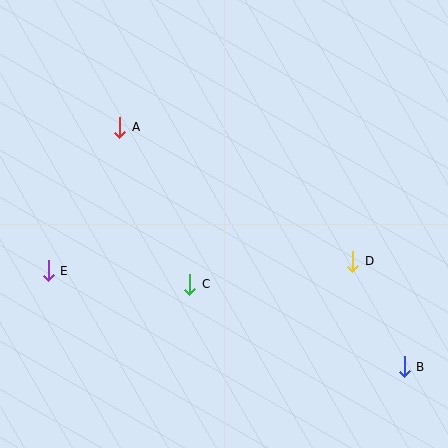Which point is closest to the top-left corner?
Point A is closest to the top-left corner.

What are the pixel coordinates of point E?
Point E is at (48, 271).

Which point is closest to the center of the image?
Point C at (190, 284) is closest to the center.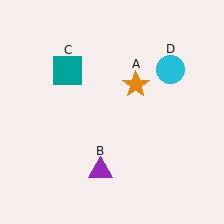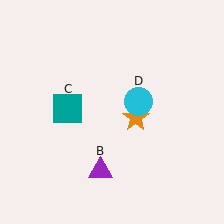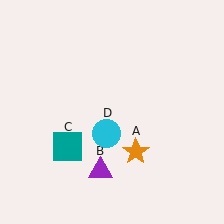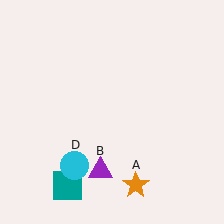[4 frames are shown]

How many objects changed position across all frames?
3 objects changed position: orange star (object A), teal square (object C), cyan circle (object D).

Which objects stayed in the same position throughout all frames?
Purple triangle (object B) remained stationary.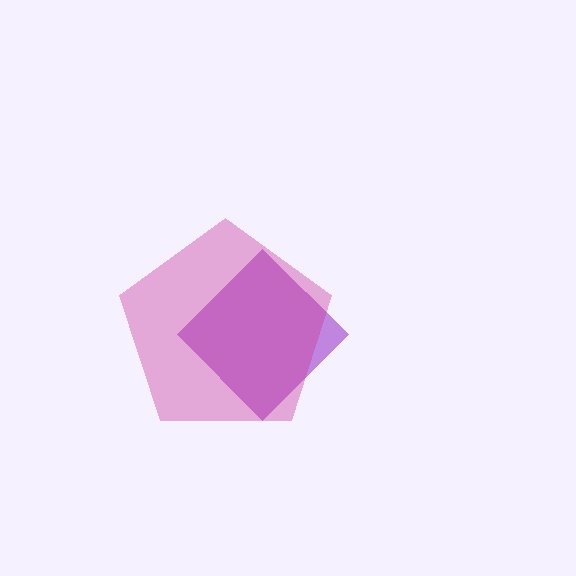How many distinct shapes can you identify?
There are 2 distinct shapes: a purple diamond, a magenta pentagon.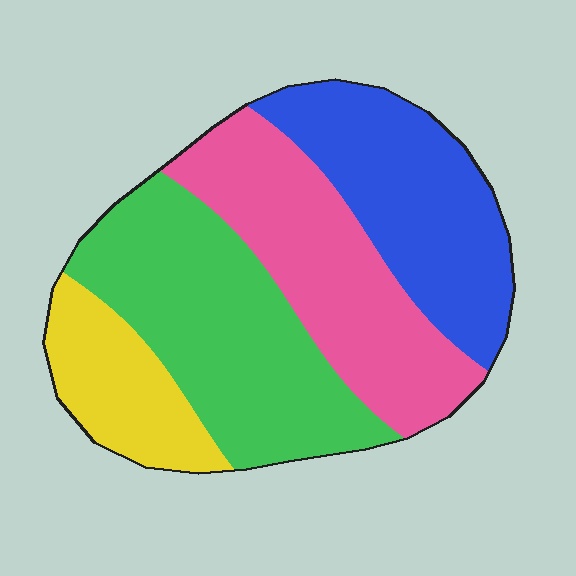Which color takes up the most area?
Green, at roughly 35%.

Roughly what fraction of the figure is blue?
Blue covers about 25% of the figure.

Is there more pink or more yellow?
Pink.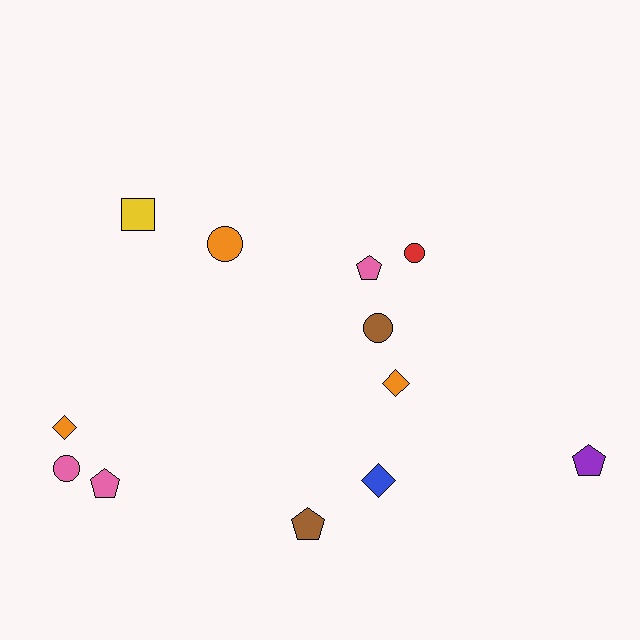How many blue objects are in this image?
There is 1 blue object.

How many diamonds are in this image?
There are 3 diamonds.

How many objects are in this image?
There are 12 objects.